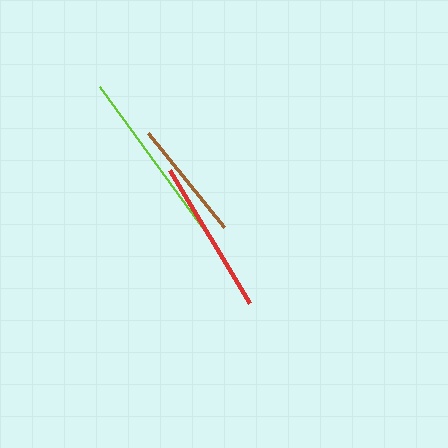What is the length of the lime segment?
The lime segment is approximately 206 pixels long.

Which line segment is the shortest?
The brown line is the shortest at approximately 121 pixels.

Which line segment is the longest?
The lime line is the longest at approximately 206 pixels.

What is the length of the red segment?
The red segment is approximately 155 pixels long.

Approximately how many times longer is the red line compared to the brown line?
The red line is approximately 1.3 times the length of the brown line.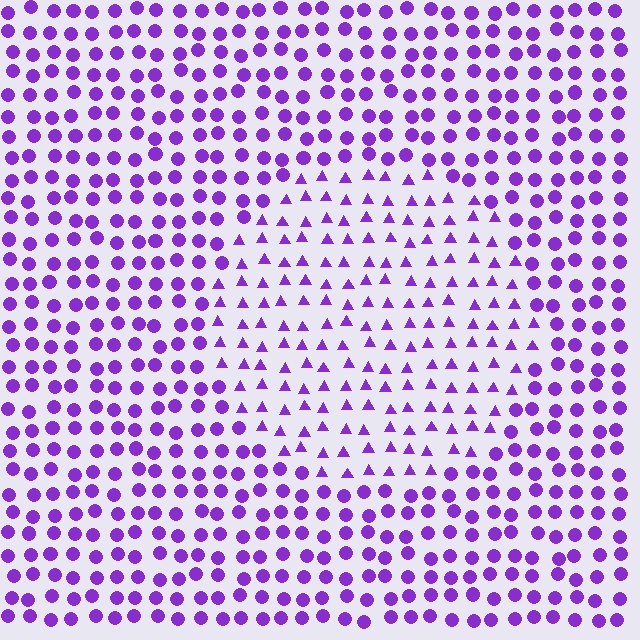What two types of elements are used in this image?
The image uses triangles inside the circle region and circles outside it.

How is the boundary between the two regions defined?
The boundary is defined by a change in element shape: triangles inside vs. circles outside. All elements share the same color and spacing.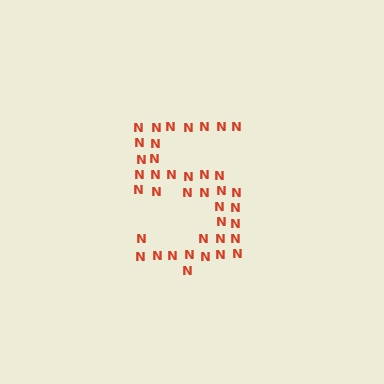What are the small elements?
The small elements are letter N's.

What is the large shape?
The large shape is the digit 5.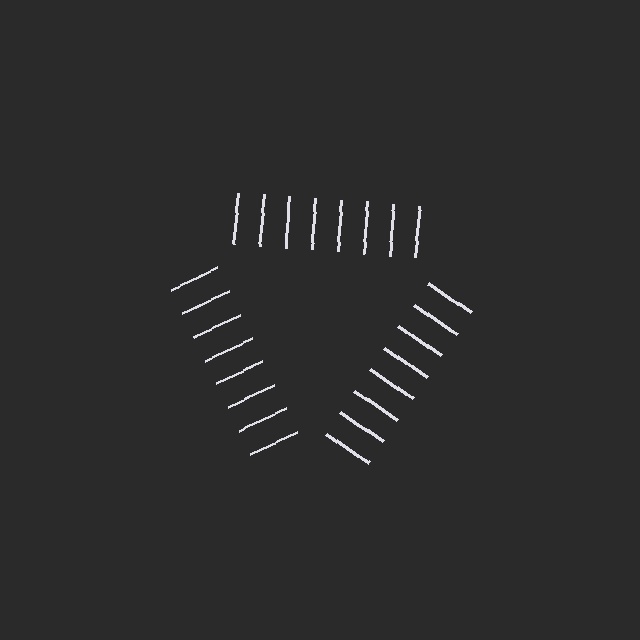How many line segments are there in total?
24 — 8 along each of the 3 edges.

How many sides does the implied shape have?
3 sides — the line-ends trace a triangle.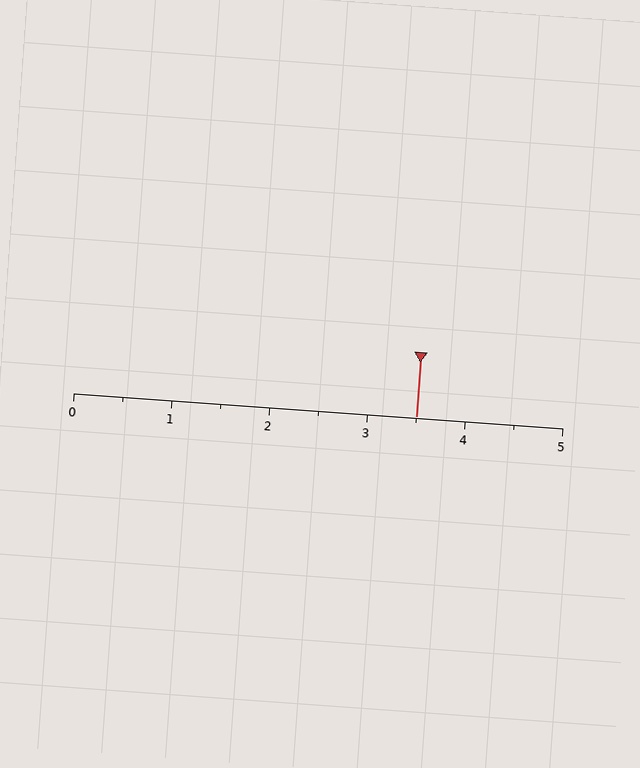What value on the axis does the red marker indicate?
The marker indicates approximately 3.5.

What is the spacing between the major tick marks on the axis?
The major ticks are spaced 1 apart.